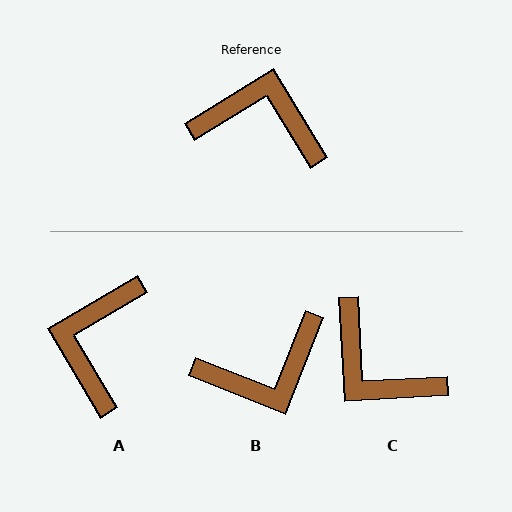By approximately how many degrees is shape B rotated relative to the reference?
Approximately 143 degrees clockwise.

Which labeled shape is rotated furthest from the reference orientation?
C, about 152 degrees away.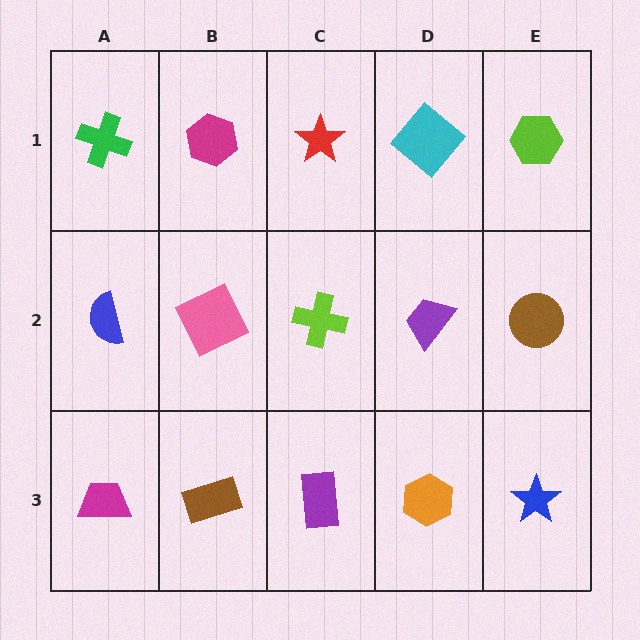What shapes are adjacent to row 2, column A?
A green cross (row 1, column A), a magenta trapezoid (row 3, column A), a pink square (row 2, column B).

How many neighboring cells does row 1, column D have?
3.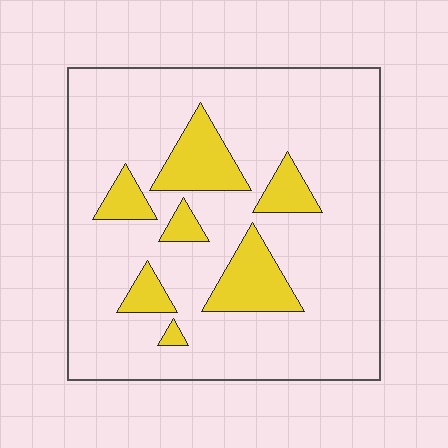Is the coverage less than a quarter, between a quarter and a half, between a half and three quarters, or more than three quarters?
Less than a quarter.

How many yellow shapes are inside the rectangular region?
7.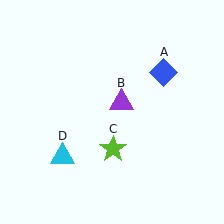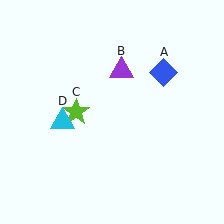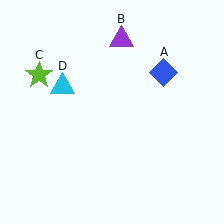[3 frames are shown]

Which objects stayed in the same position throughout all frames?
Blue diamond (object A) remained stationary.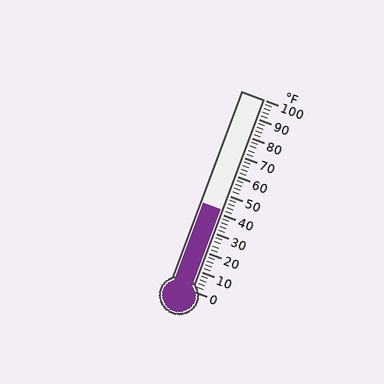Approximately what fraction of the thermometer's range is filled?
The thermometer is filled to approximately 40% of its range.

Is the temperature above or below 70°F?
The temperature is below 70°F.